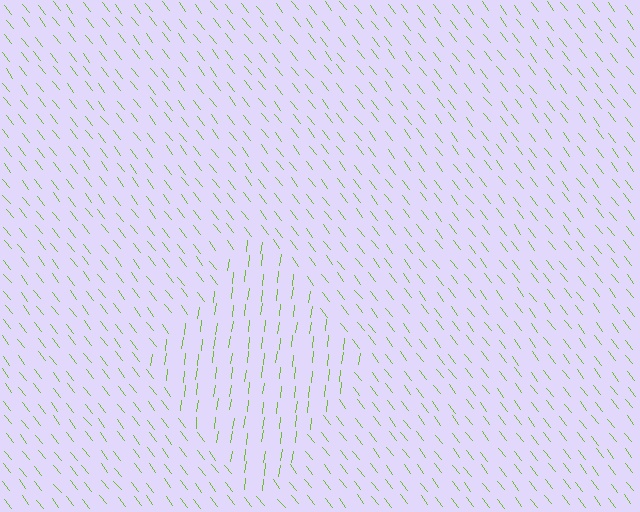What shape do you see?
I see a diamond.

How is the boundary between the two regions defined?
The boundary is defined purely by a change in line orientation (approximately 45 degrees difference). All lines are the same color and thickness.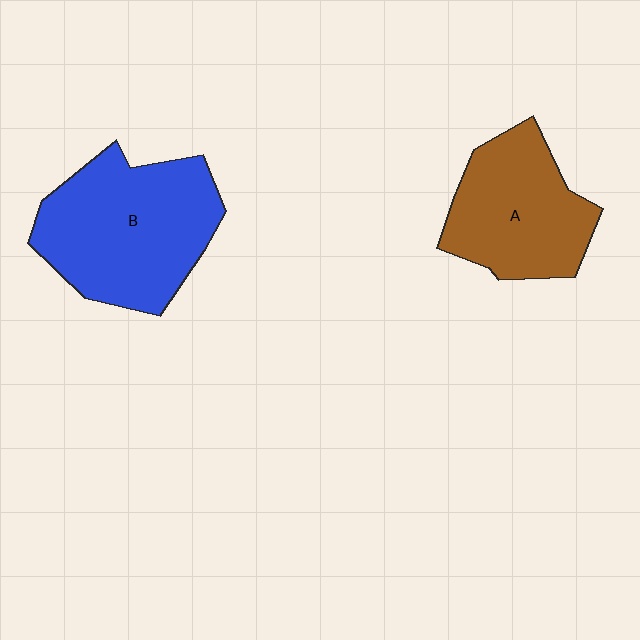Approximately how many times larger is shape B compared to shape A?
Approximately 1.3 times.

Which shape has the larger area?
Shape B (blue).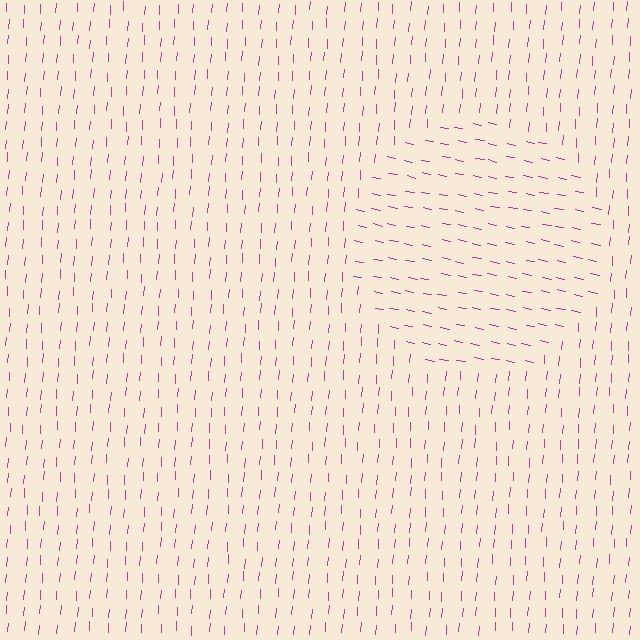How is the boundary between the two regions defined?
The boundary is defined purely by a change in line orientation (approximately 83 degrees difference). All lines are the same color and thickness.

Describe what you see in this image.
The image is filled with small magenta line segments. A circle region in the image has lines oriented differently from the surrounding lines, creating a visible texture boundary.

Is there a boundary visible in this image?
Yes, there is a texture boundary formed by a change in line orientation.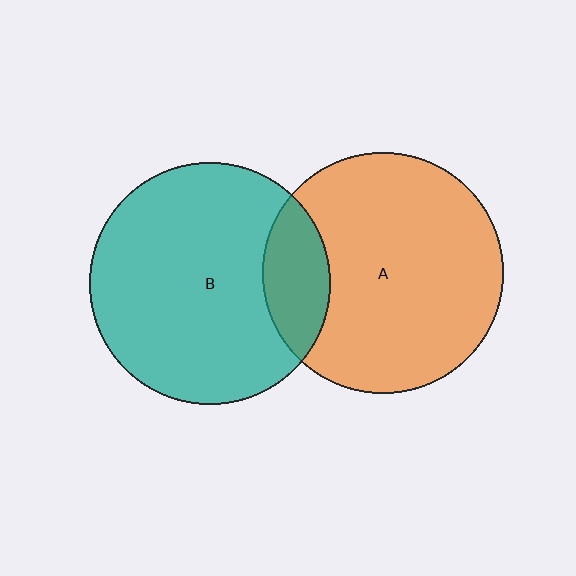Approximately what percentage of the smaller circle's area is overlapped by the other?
Approximately 15%.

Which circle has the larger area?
Circle B (teal).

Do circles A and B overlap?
Yes.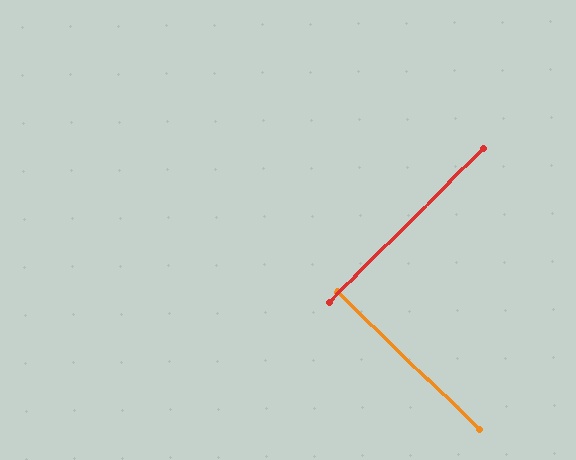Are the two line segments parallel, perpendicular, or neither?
Perpendicular — they meet at approximately 89°.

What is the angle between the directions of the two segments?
Approximately 89 degrees.